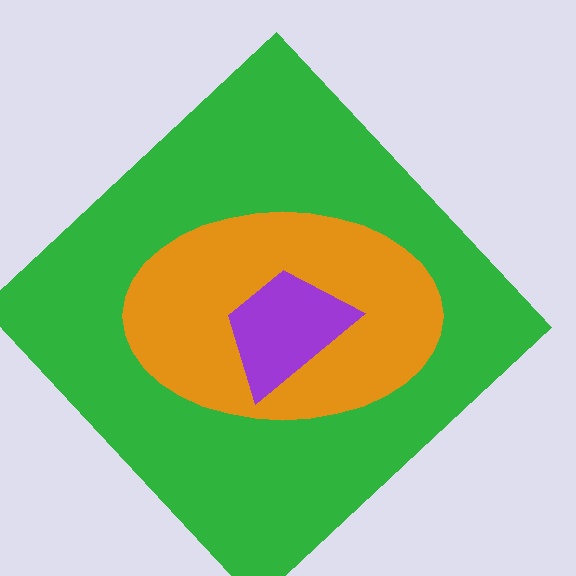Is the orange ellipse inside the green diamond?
Yes.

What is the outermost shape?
The green diamond.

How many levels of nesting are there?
3.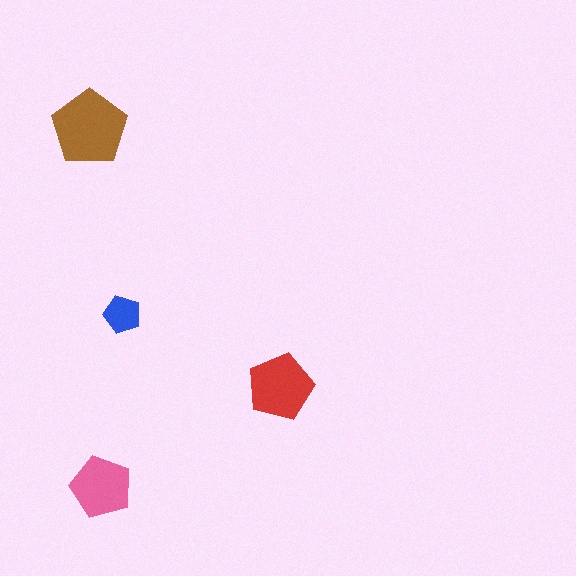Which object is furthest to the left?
The brown pentagon is leftmost.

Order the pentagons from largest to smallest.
the brown one, the red one, the pink one, the blue one.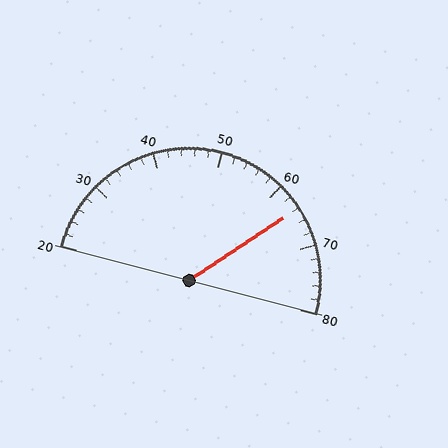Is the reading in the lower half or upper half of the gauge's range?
The reading is in the upper half of the range (20 to 80).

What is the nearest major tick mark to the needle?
The nearest major tick mark is 60.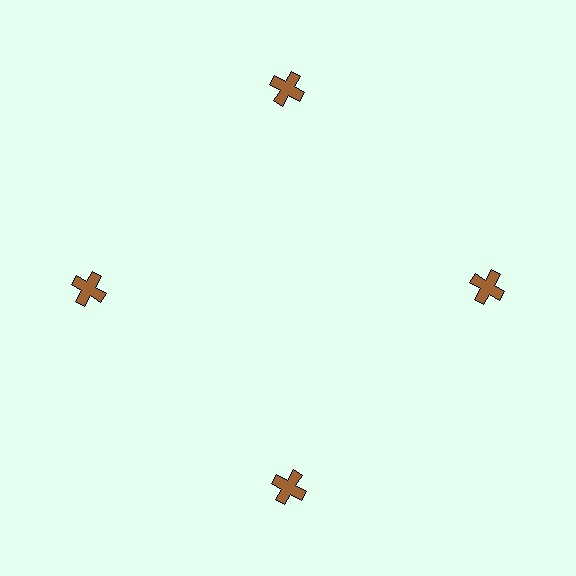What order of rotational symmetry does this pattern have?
This pattern has 4-fold rotational symmetry.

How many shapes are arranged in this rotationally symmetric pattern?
There are 4 shapes, arranged in 4 groups of 1.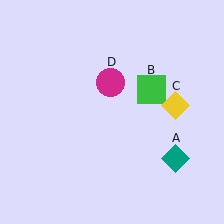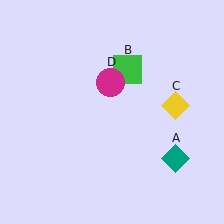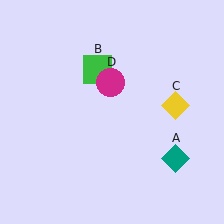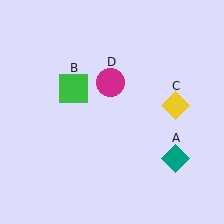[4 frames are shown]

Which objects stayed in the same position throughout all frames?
Teal diamond (object A) and yellow diamond (object C) and magenta circle (object D) remained stationary.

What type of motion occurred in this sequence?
The green square (object B) rotated counterclockwise around the center of the scene.